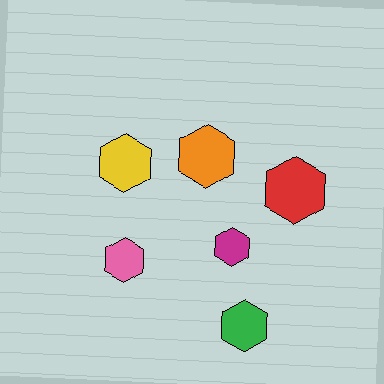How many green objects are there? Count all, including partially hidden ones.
There is 1 green object.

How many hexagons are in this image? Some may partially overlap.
There are 6 hexagons.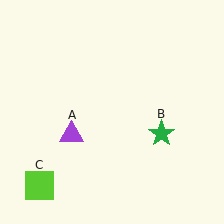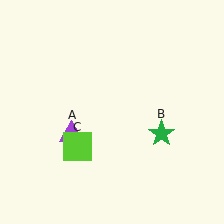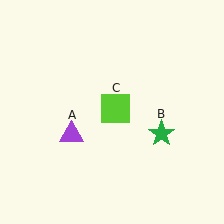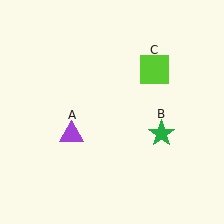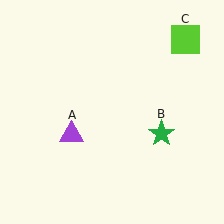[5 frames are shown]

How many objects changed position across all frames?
1 object changed position: lime square (object C).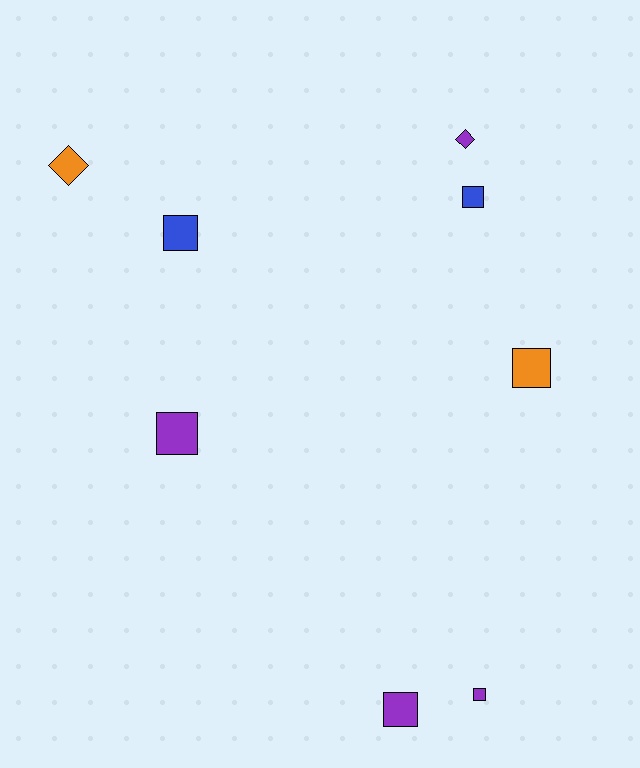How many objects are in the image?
There are 8 objects.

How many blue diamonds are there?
There are no blue diamonds.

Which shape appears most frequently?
Square, with 6 objects.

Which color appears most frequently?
Purple, with 4 objects.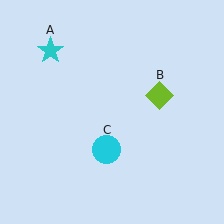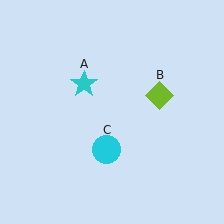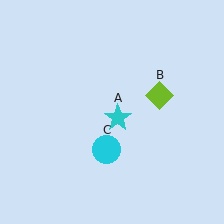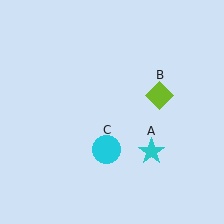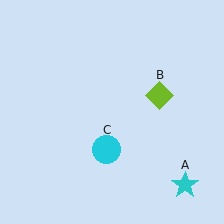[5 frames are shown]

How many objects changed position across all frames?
1 object changed position: cyan star (object A).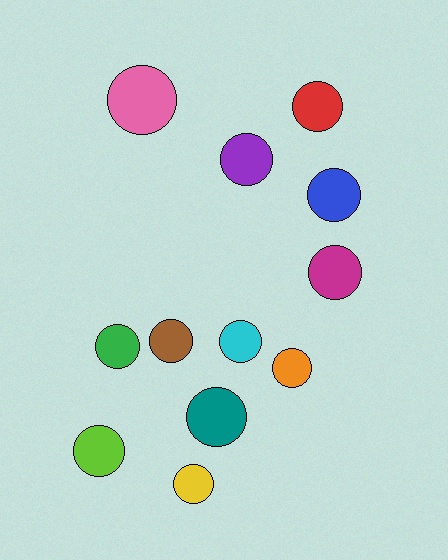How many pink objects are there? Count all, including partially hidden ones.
There is 1 pink object.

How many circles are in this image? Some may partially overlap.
There are 12 circles.